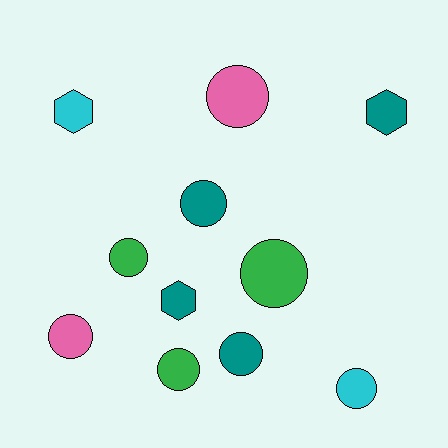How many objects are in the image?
There are 11 objects.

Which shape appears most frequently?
Circle, with 8 objects.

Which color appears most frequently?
Teal, with 4 objects.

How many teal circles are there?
There are 2 teal circles.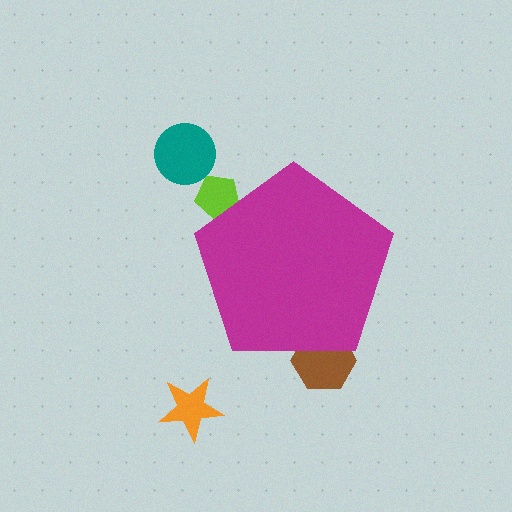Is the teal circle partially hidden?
No, the teal circle is fully visible.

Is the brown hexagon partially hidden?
Yes, the brown hexagon is partially hidden behind the magenta pentagon.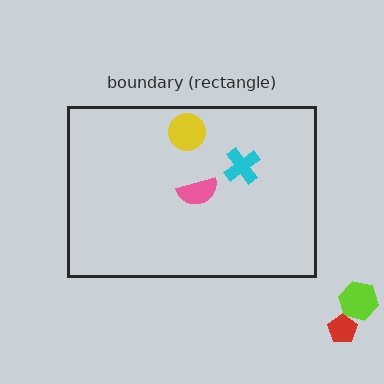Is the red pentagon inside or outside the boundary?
Outside.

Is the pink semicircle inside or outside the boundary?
Inside.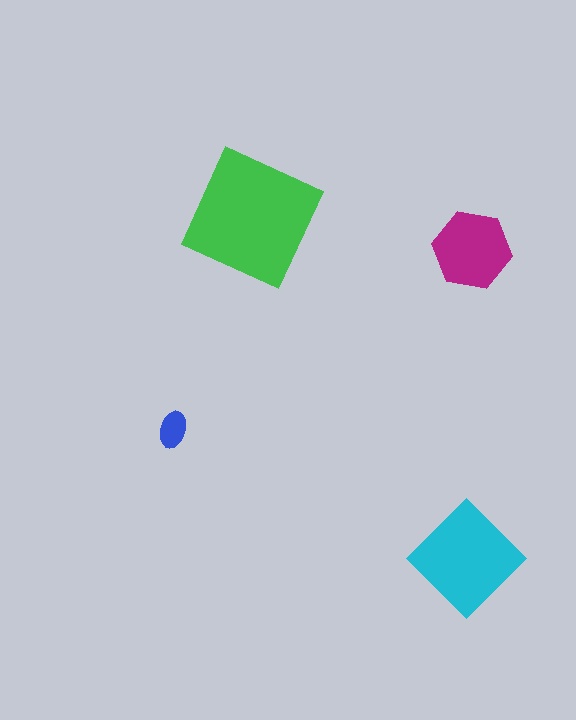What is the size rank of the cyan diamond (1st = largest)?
2nd.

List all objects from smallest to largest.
The blue ellipse, the magenta hexagon, the cyan diamond, the green square.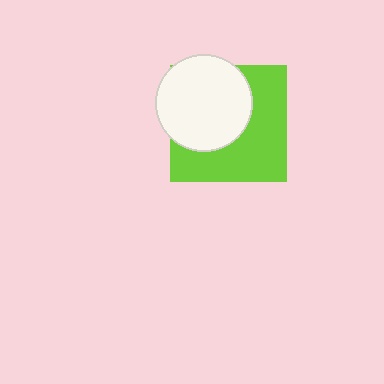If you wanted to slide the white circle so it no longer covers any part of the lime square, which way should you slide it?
Slide it toward the upper-left — that is the most direct way to separate the two shapes.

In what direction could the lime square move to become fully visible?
The lime square could move toward the lower-right. That would shift it out from behind the white circle entirely.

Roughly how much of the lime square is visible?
About half of it is visible (roughly 54%).